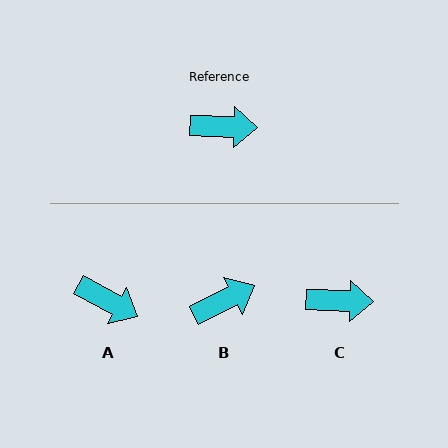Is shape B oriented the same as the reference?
No, it is off by about 29 degrees.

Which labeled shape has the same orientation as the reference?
C.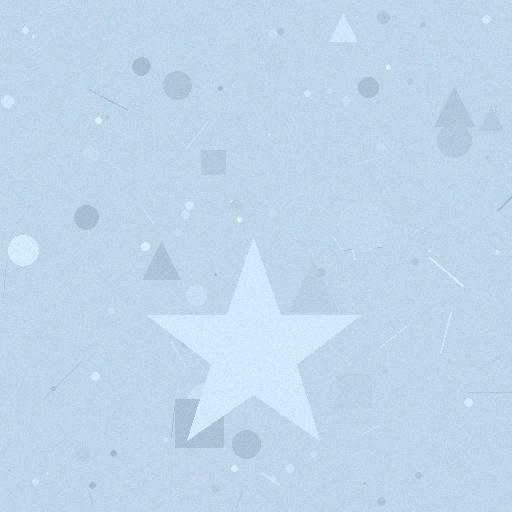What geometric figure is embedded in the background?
A star is embedded in the background.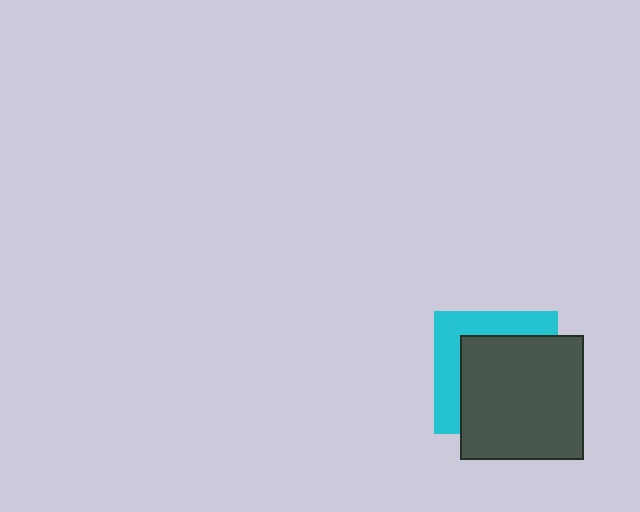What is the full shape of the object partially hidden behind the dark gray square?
The partially hidden object is a cyan square.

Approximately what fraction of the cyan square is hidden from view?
Roughly 63% of the cyan square is hidden behind the dark gray square.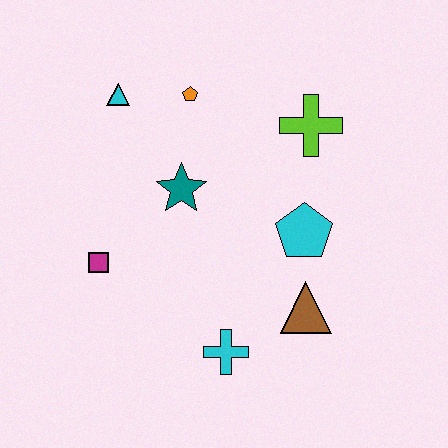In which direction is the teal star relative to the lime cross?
The teal star is to the left of the lime cross.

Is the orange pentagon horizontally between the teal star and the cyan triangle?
No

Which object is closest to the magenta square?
The teal star is closest to the magenta square.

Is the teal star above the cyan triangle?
No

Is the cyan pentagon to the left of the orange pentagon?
No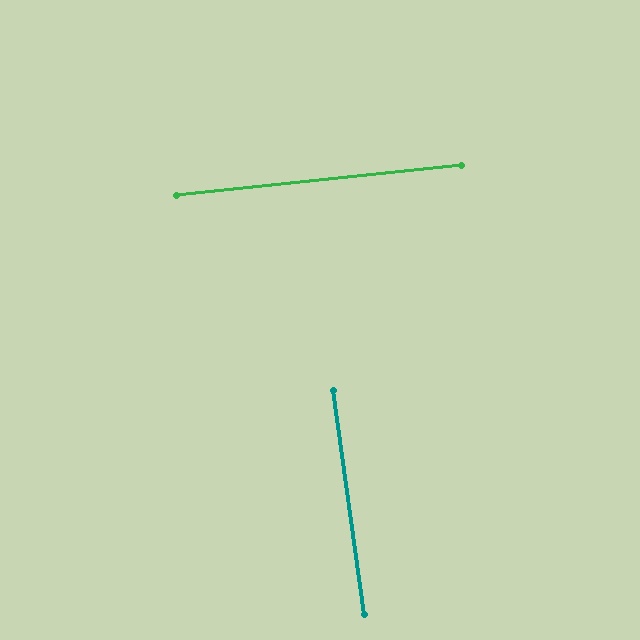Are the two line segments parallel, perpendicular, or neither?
Perpendicular — they meet at approximately 88°.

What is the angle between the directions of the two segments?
Approximately 88 degrees.